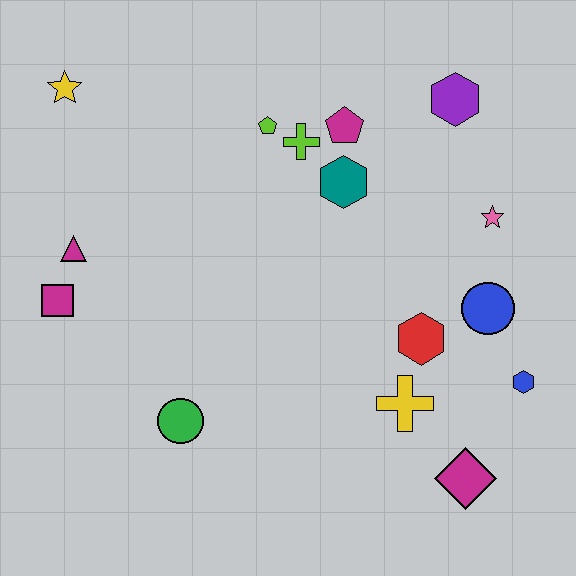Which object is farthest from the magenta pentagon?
The magenta diamond is farthest from the magenta pentagon.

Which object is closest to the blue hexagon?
The blue circle is closest to the blue hexagon.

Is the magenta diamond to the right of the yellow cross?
Yes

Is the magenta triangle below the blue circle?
No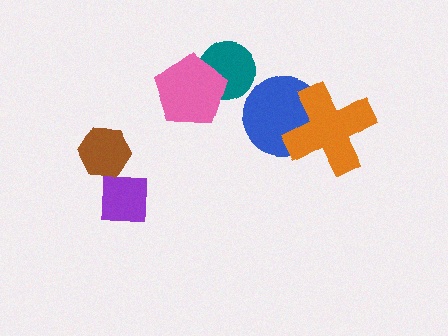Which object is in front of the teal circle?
The pink pentagon is in front of the teal circle.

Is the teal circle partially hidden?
Yes, it is partially covered by another shape.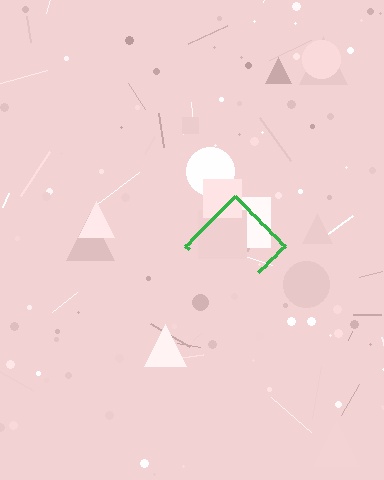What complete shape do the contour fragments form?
The contour fragments form a diamond.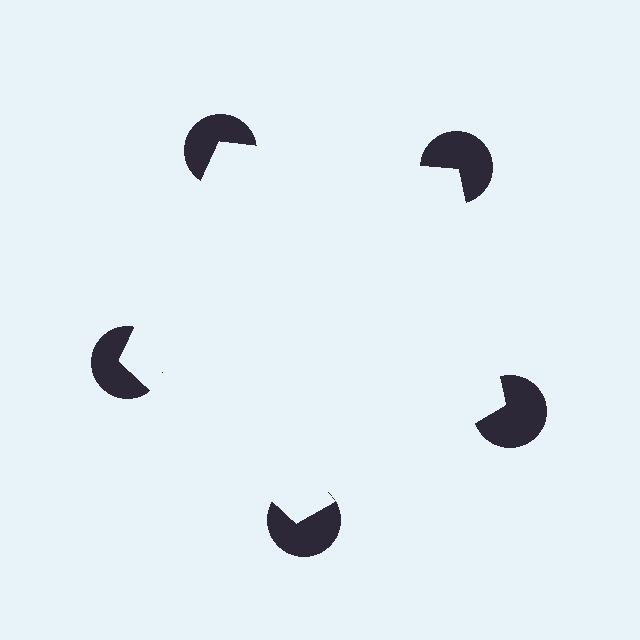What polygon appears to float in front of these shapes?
An illusory pentagon — its edges are inferred from the aligned wedge cuts in the pac-man discs, not physically drawn.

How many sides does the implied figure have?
5 sides.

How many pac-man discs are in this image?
There are 5 — one at each vertex of the illusory pentagon.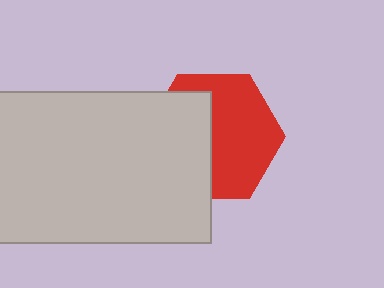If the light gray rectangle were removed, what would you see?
You would see the complete red hexagon.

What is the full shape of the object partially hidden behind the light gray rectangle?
The partially hidden object is a red hexagon.